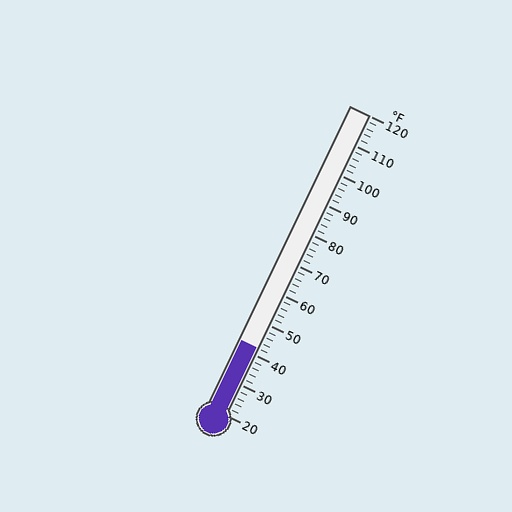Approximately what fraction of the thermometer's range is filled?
The thermometer is filled to approximately 20% of its range.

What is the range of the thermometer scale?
The thermometer scale ranges from 20°F to 120°F.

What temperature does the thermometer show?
The thermometer shows approximately 42°F.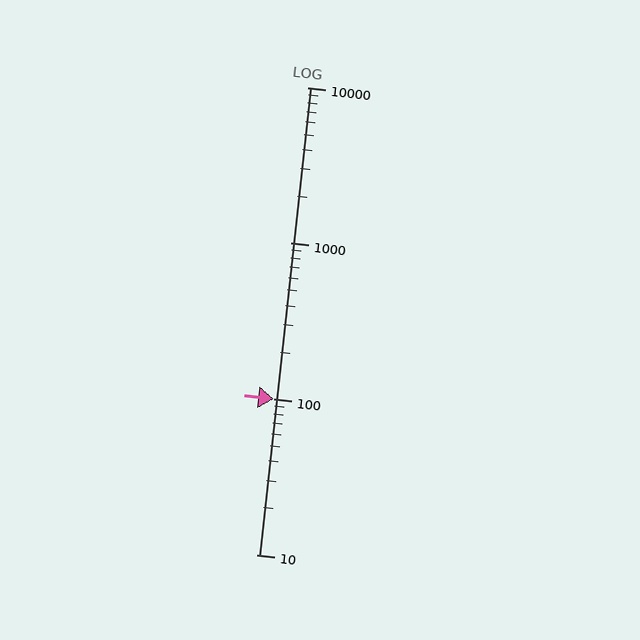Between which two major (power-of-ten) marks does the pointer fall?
The pointer is between 100 and 1000.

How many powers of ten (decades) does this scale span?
The scale spans 3 decades, from 10 to 10000.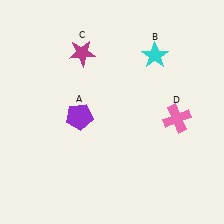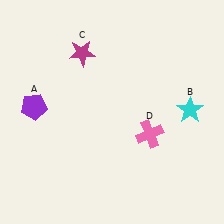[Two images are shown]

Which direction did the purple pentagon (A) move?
The purple pentagon (A) moved left.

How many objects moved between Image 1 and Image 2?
3 objects moved between the two images.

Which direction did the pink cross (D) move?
The pink cross (D) moved left.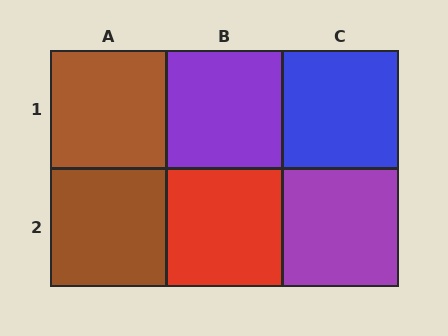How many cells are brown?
2 cells are brown.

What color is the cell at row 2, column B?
Red.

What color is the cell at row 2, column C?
Purple.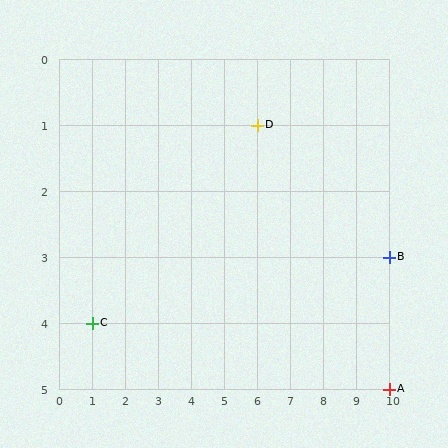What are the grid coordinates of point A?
Point A is at grid coordinates (10, 5).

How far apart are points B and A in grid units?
Points B and A are 2 rows apart.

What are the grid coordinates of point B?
Point B is at grid coordinates (10, 3).